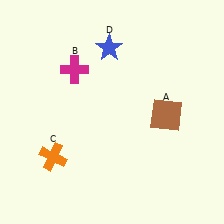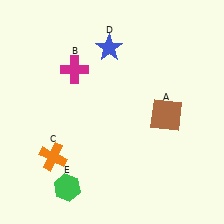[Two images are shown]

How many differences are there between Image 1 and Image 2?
There is 1 difference between the two images.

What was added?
A green hexagon (E) was added in Image 2.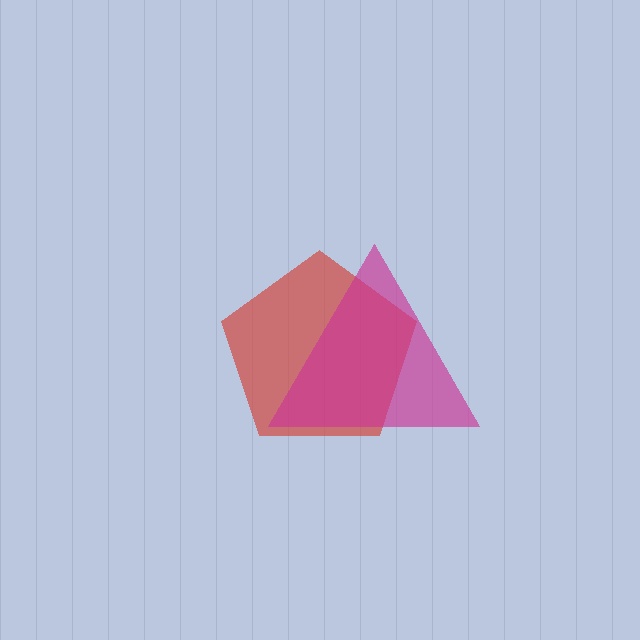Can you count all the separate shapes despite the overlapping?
Yes, there are 2 separate shapes.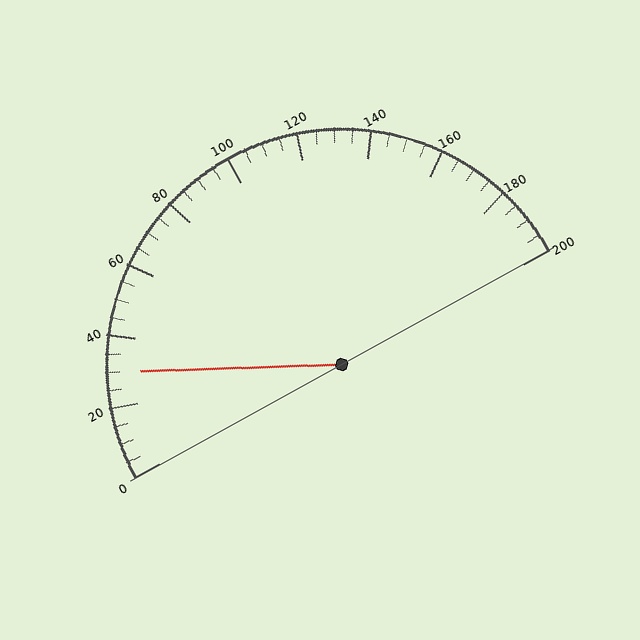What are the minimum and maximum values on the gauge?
The gauge ranges from 0 to 200.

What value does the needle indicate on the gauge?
The needle indicates approximately 30.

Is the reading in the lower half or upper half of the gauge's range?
The reading is in the lower half of the range (0 to 200).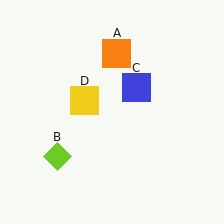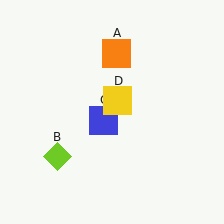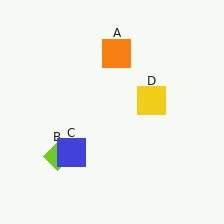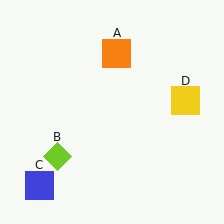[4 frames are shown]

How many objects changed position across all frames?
2 objects changed position: blue square (object C), yellow square (object D).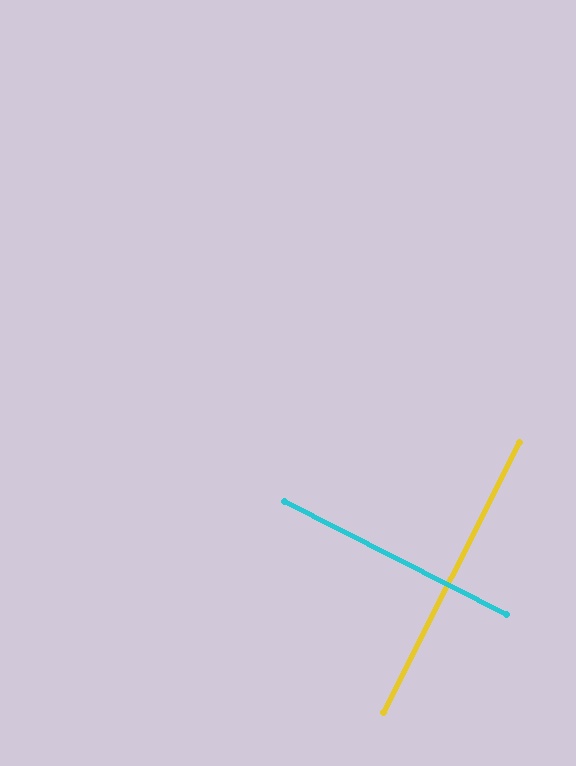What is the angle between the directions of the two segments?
Approximately 90 degrees.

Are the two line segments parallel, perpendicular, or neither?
Perpendicular — they meet at approximately 90°.